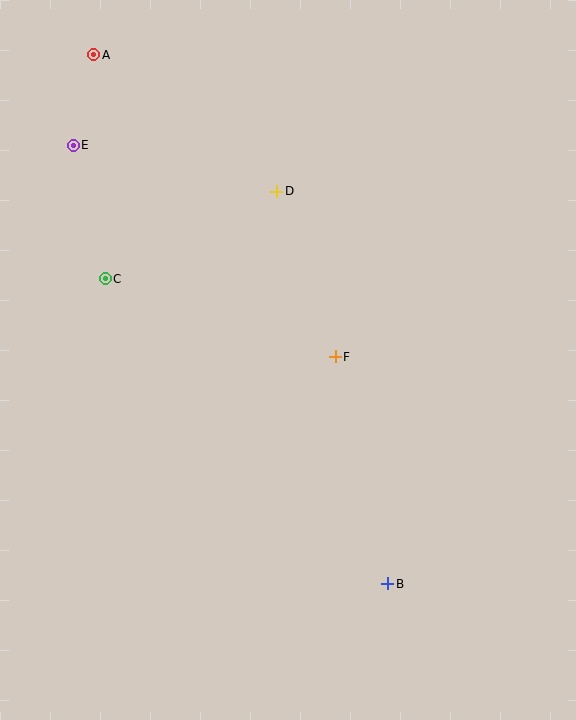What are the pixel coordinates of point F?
Point F is at (335, 357).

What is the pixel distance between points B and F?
The distance between B and F is 233 pixels.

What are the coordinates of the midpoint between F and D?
The midpoint between F and D is at (306, 274).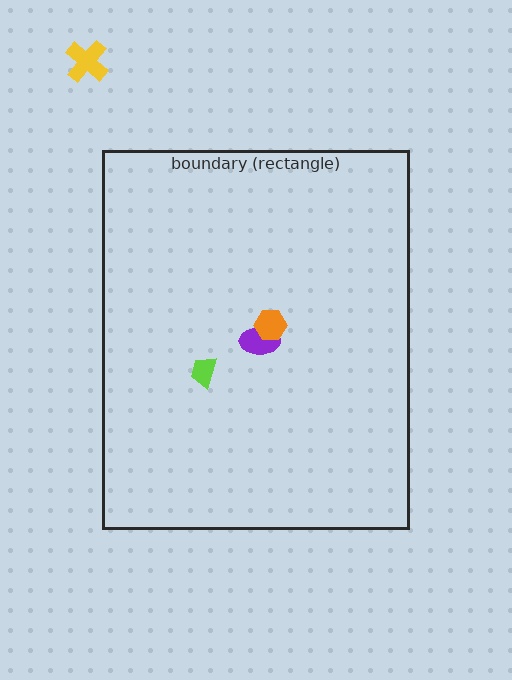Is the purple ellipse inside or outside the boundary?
Inside.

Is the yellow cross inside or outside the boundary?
Outside.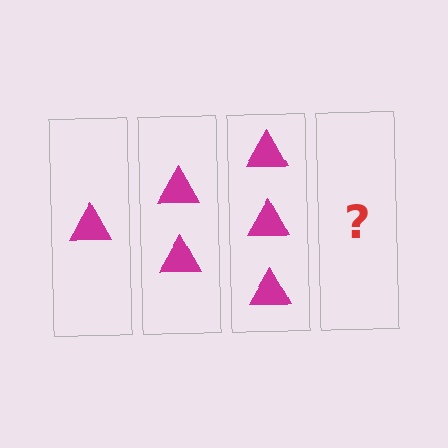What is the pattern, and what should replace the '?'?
The pattern is that each step adds one more triangle. The '?' should be 4 triangles.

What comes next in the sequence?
The next element should be 4 triangles.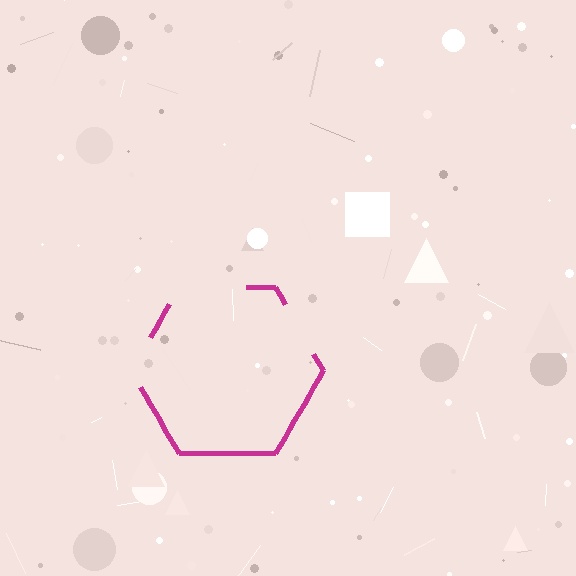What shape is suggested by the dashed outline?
The dashed outline suggests a hexagon.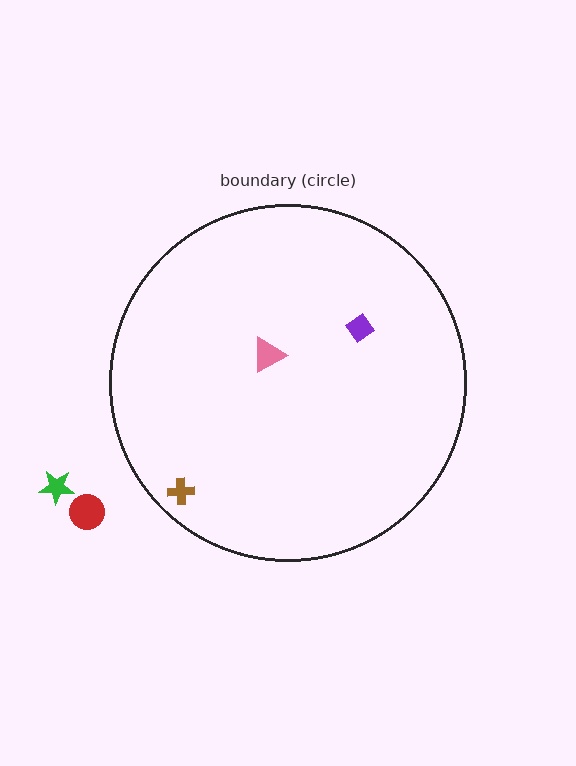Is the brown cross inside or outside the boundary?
Inside.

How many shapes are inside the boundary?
3 inside, 2 outside.